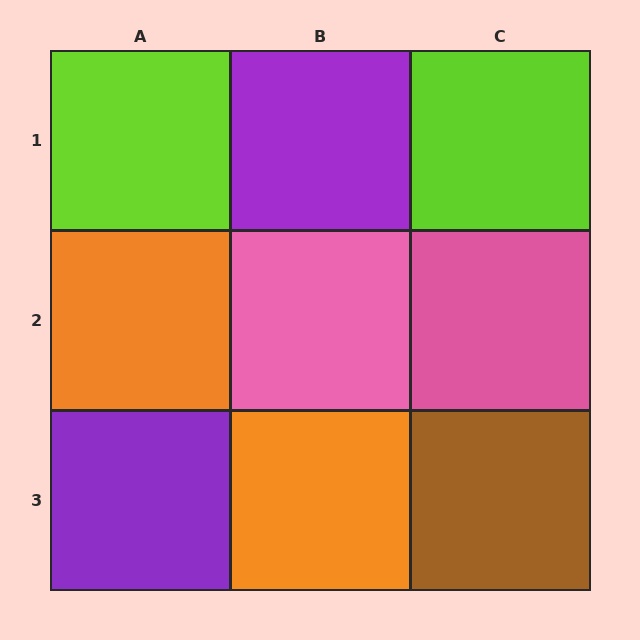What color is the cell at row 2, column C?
Pink.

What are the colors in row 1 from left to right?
Lime, purple, lime.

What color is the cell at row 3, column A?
Purple.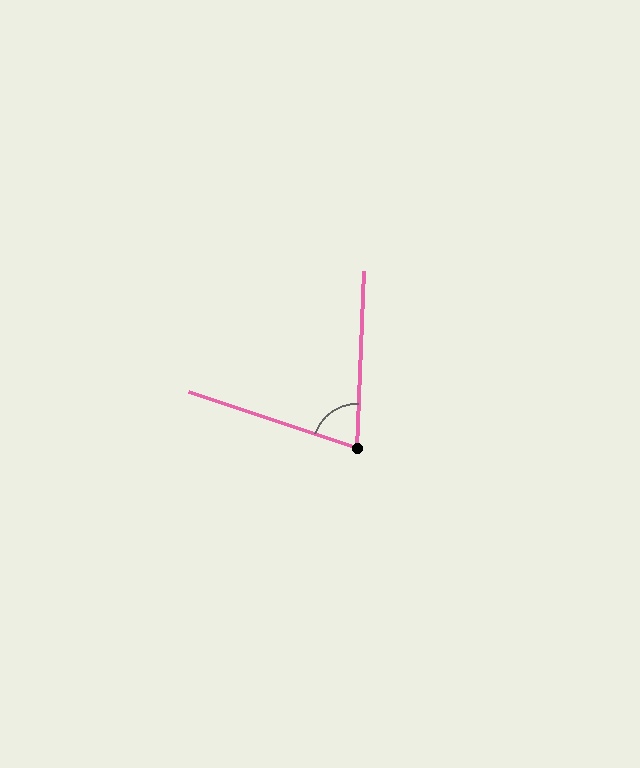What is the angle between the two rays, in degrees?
Approximately 74 degrees.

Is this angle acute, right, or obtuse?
It is acute.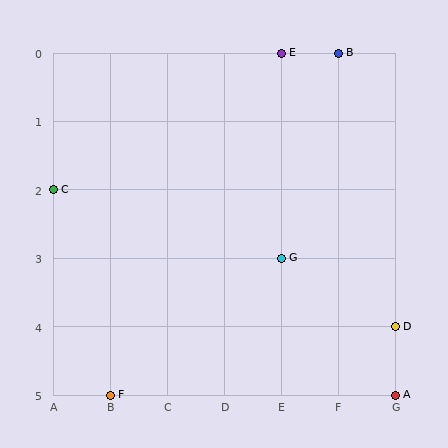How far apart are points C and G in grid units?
Points C and G are 4 columns and 1 row apart (about 4.1 grid units diagonally).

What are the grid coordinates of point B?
Point B is at grid coordinates (F, 0).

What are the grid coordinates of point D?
Point D is at grid coordinates (G, 4).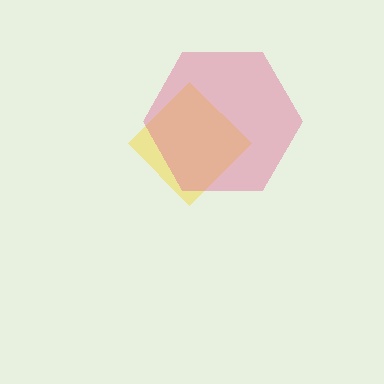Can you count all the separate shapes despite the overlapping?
Yes, there are 2 separate shapes.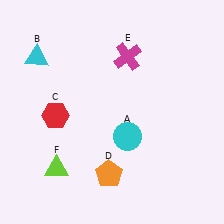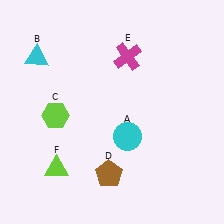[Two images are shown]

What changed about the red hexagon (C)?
In Image 1, C is red. In Image 2, it changed to lime.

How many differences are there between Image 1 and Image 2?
There are 2 differences between the two images.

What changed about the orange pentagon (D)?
In Image 1, D is orange. In Image 2, it changed to brown.